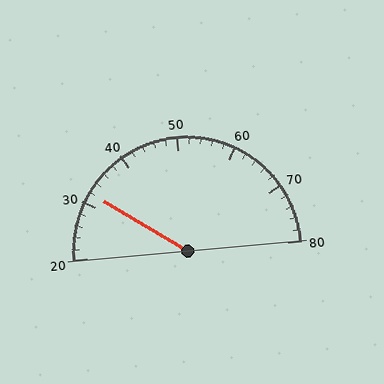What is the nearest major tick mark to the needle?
The nearest major tick mark is 30.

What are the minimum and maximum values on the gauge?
The gauge ranges from 20 to 80.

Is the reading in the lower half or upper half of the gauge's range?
The reading is in the lower half of the range (20 to 80).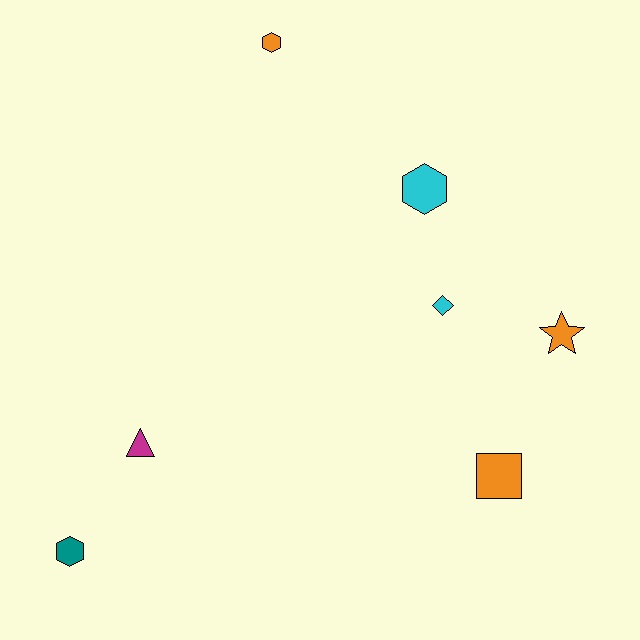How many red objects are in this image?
There are no red objects.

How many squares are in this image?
There is 1 square.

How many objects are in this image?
There are 7 objects.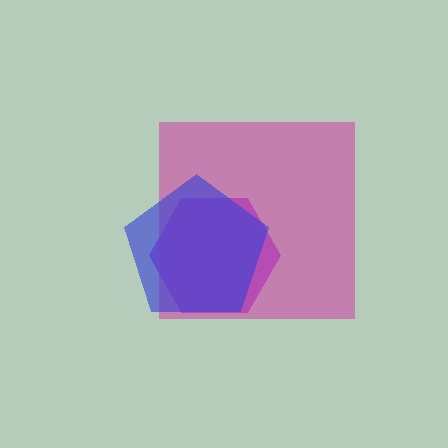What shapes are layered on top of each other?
The layered shapes are: a purple hexagon, a magenta square, a blue pentagon.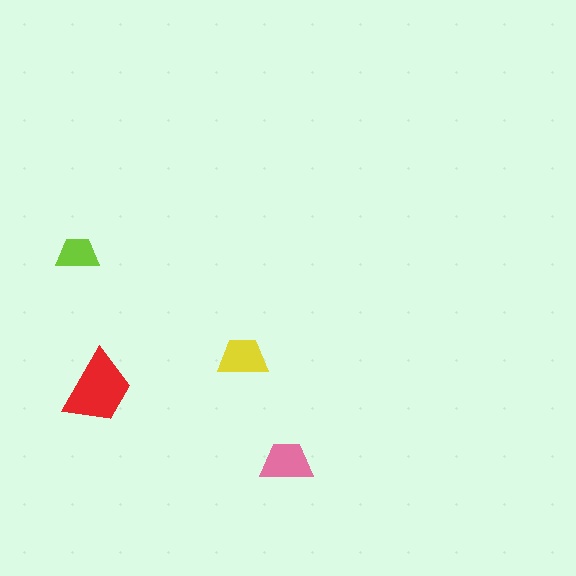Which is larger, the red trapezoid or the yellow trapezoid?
The red one.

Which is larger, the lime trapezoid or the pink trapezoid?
The pink one.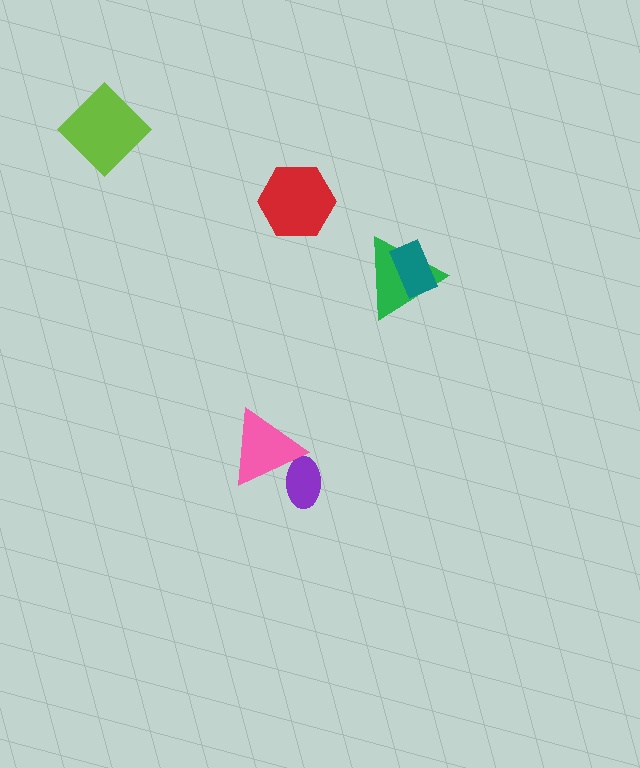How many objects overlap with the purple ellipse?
1 object overlaps with the purple ellipse.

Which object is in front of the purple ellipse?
The pink triangle is in front of the purple ellipse.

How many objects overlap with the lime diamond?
0 objects overlap with the lime diamond.